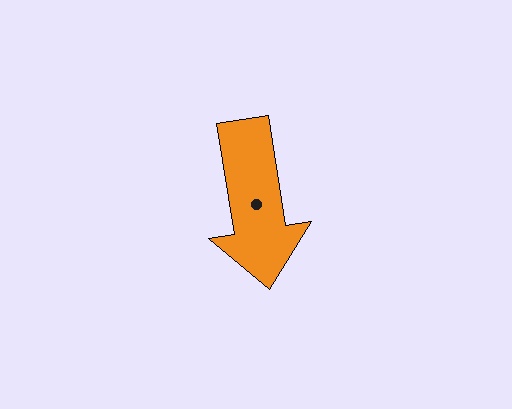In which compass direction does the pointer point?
South.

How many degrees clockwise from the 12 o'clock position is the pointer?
Approximately 171 degrees.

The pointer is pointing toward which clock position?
Roughly 6 o'clock.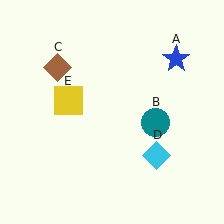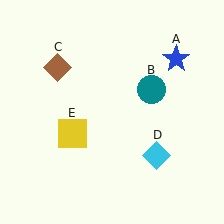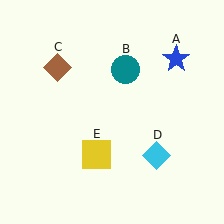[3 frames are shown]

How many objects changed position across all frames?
2 objects changed position: teal circle (object B), yellow square (object E).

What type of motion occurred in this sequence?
The teal circle (object B), yellow square (object E) rotated counterclockwise around the center of the scene.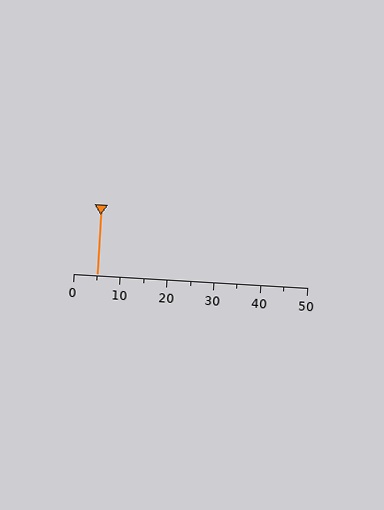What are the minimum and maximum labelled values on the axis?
The axis runs from 0 to 50.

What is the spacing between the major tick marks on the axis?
The major ticks are spaced 10 apart.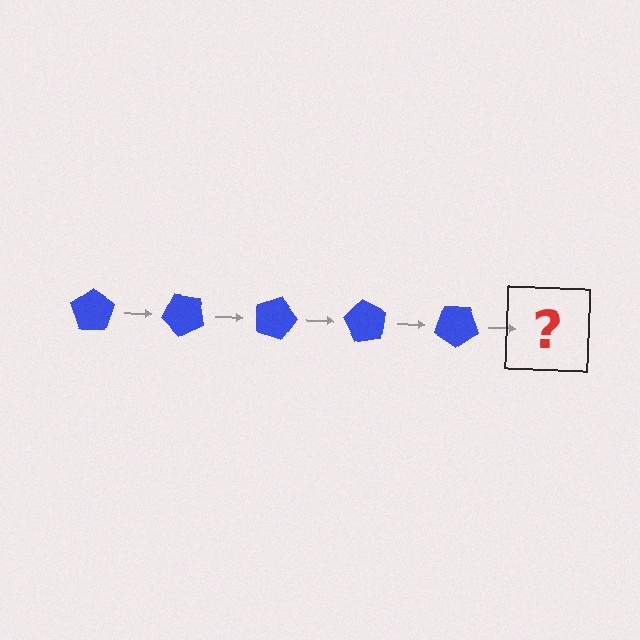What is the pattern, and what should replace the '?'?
The pattern is that the pentagon rotates 45 degrees each step. The '?' should be a blue pentagon rotated 225 degrees.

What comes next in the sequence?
The next element should be a blue pentagon rotated 225 degrees.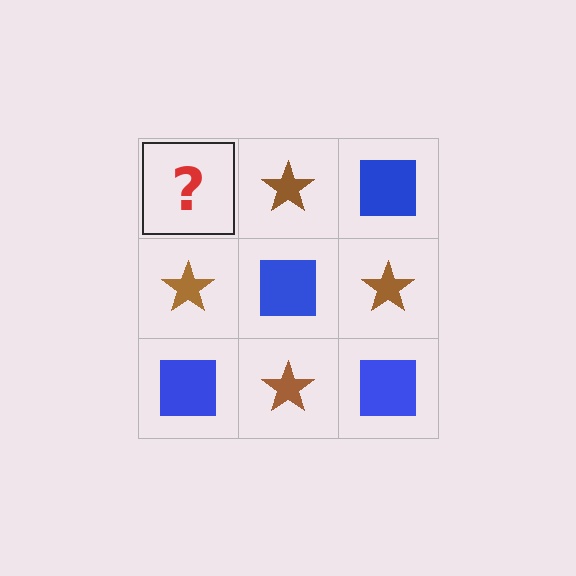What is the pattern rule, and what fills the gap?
The rule is that it alternates blue square and brown star in a checkerboard pattern. The gap should be filled with a blue square.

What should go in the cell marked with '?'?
The missing cell should contain a blue square.